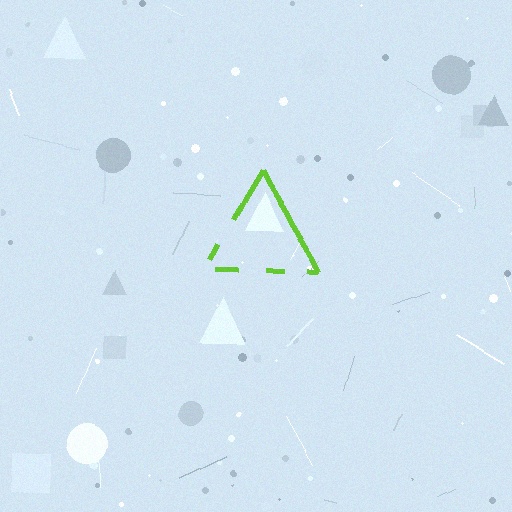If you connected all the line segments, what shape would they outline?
They would outline a triangle.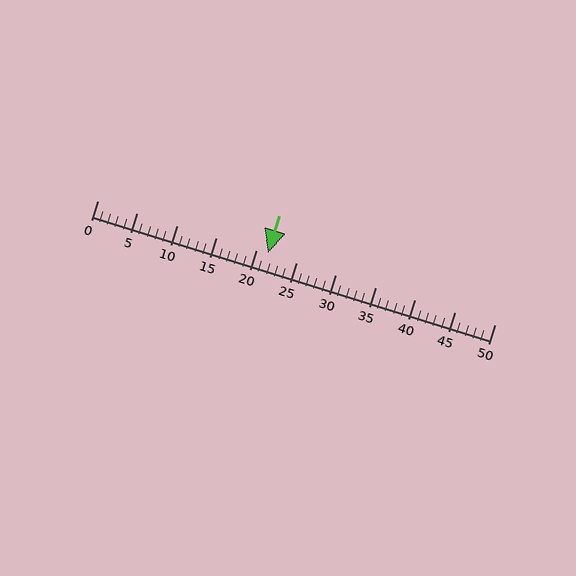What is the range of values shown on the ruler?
The ruler shows values from 0 to 50.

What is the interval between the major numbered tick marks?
The major tick marks are spaced 5 units apart.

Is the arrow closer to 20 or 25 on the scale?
The arrow is closer to 20.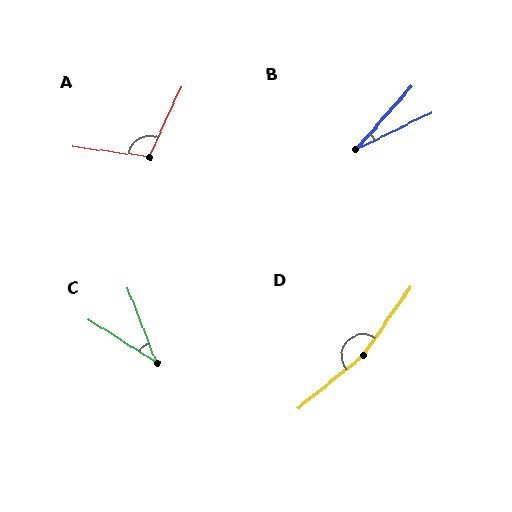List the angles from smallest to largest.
B (23°), C (37°), A (107°), D (164°).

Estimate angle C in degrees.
Approximately 37 degrees.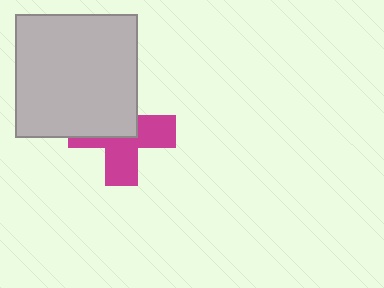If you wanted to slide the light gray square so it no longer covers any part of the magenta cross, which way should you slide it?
Slide it toward the upper-left — that is the most direct way to separate the two shapes.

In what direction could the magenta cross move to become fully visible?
The magenta cross could move toward the lower-right. That would shift it out from behind the light gray square entirely.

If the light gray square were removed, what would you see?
You would see the complete magenta cross.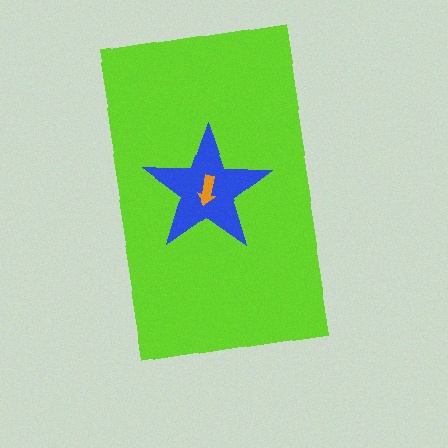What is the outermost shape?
The lime rectangle.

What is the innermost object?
The orange arrow.